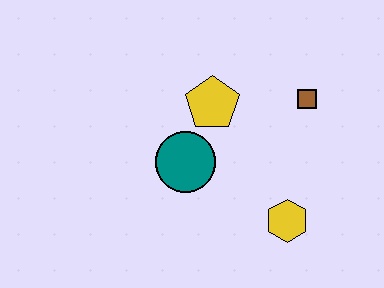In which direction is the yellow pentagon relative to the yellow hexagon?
The yellow pentagon is above the yellow hexagon.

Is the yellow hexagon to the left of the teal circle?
No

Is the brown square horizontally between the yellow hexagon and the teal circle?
No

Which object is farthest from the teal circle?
The brown square is farthest from the teal circle.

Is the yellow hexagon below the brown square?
Yes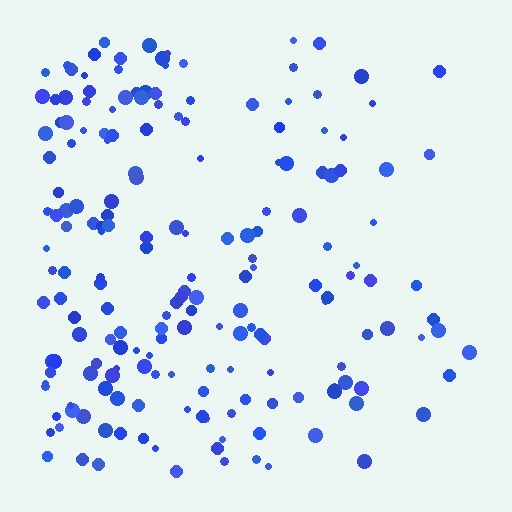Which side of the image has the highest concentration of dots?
The left.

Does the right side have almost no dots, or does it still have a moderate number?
Still a moderate number, just noticeably fewer than the left.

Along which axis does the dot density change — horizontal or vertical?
Horizontal.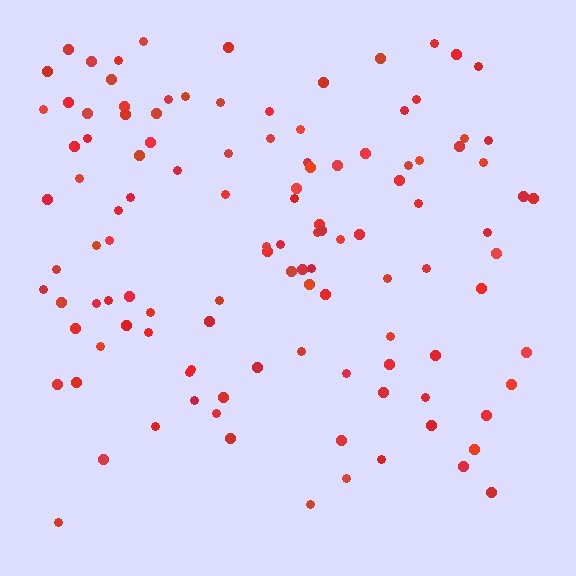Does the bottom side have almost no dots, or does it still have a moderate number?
Still a moderate number, just noticeably fewer than the top.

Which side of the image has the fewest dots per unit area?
The bottom.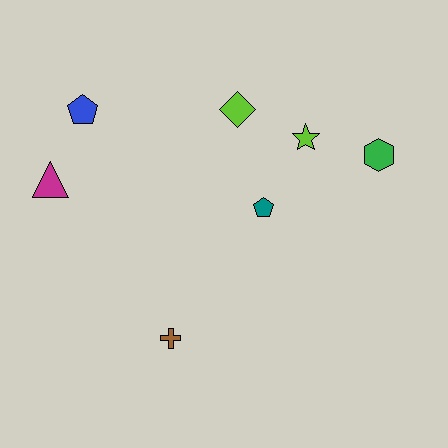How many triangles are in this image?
There is 1 triangle.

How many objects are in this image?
There are 7 objects.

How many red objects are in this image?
There are no red objects.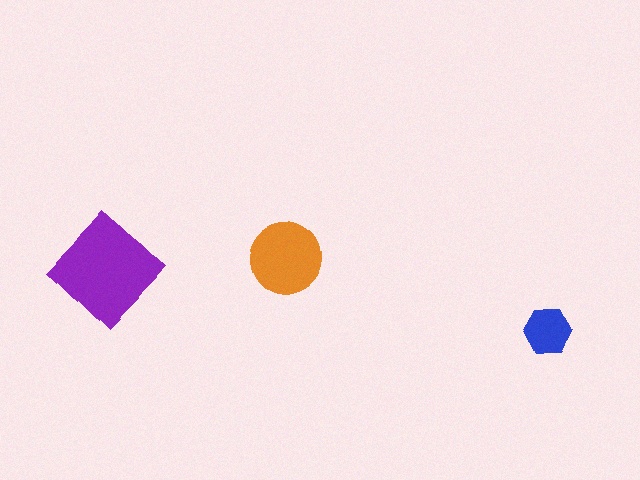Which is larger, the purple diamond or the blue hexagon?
The purple diamond.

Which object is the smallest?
The blue hexagon.